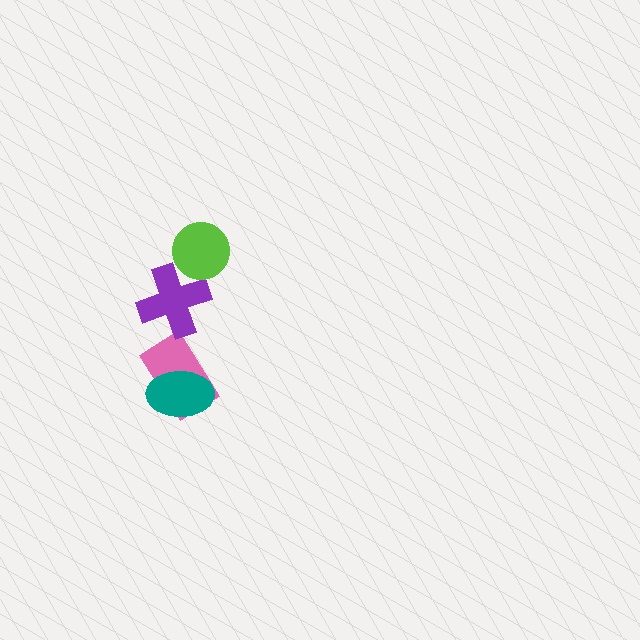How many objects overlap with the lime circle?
1 object overlaps with the lime circle.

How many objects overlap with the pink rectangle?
1 object overlaps with the pink rectangle.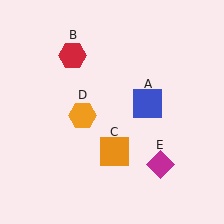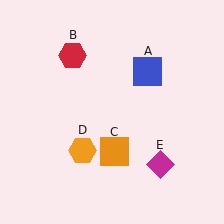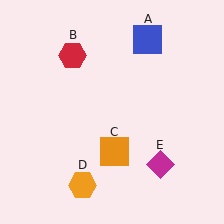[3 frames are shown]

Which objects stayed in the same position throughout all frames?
Red hexagon (object B) and orange square (object C) and magenta diamond (object E) remained stationary.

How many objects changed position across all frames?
2 objects changed position: blue square (object A), orange hexagon (object D).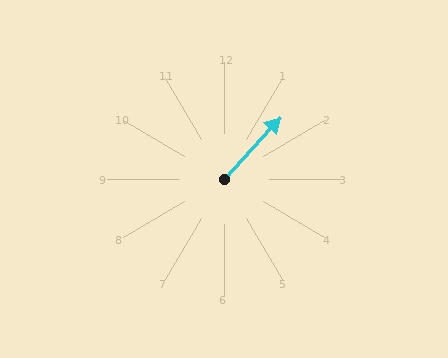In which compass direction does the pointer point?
Northeast.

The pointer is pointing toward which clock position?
Roughly 1 o'clock.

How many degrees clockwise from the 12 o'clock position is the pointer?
Approximately 42 degrees.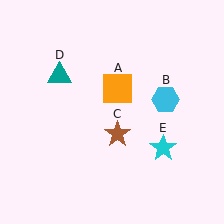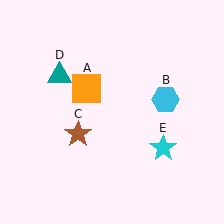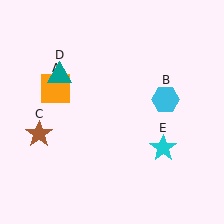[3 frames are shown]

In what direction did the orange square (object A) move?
The orange square (object A) moved left.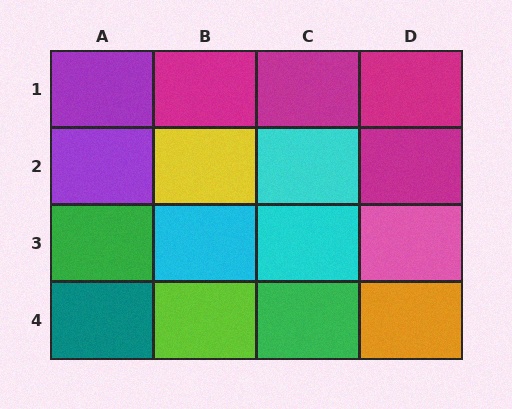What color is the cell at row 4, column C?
Green.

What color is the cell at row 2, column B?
Yellow.